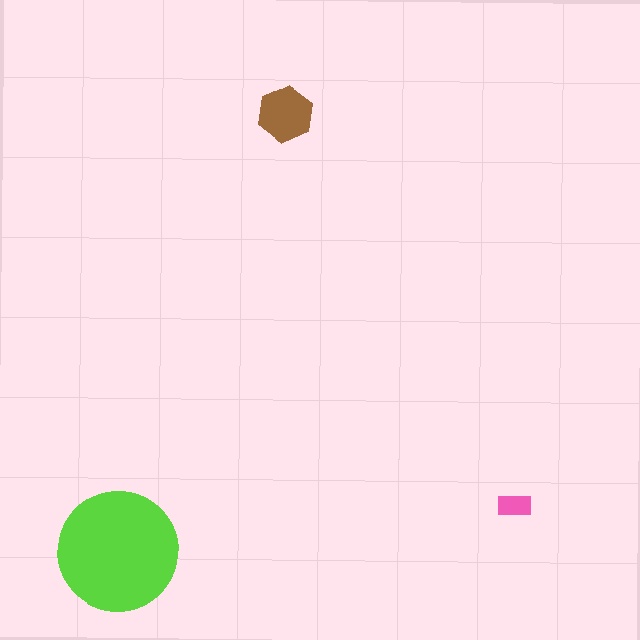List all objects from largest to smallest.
The lime circle, the brown hexagon, the pink rectangle.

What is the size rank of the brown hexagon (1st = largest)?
2nd.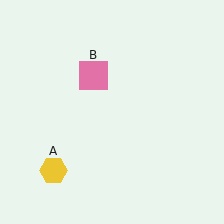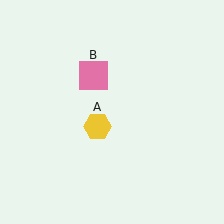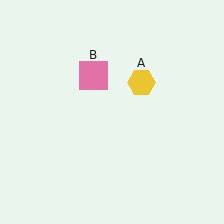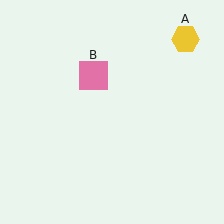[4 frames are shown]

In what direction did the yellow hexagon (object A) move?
The yellow hexagon (object A) moved up and to the right.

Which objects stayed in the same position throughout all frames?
Pink square (object B) remained stationary.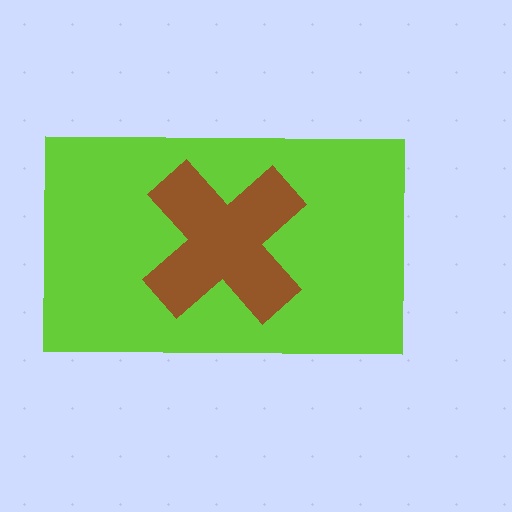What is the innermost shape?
The brown cross.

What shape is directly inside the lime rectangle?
The brown cross.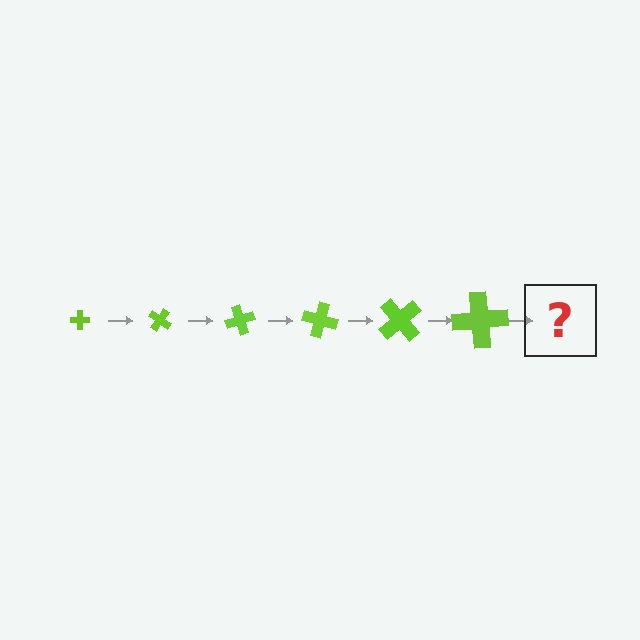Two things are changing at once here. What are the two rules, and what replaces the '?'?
The two rules are that the cross grows larger each step and it rotates 35 degrees each step. The '?' should be a cross, larger than the previous one and rotated 210 degrees from the start.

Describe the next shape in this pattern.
It should be a cross, larger than the previous one and rotated 210 degrees from the start.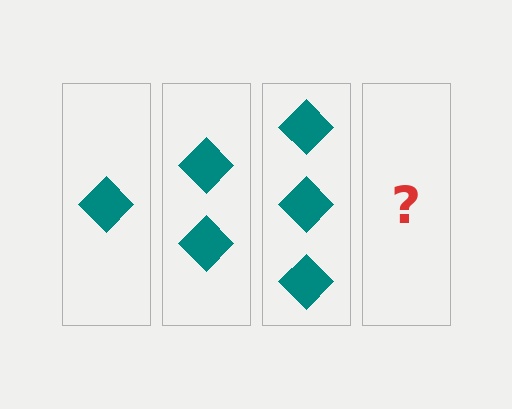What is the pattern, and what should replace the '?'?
The pattern is that each step adds one more diamond. The '?' should be 4 diamonds.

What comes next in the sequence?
The next element should be 4 diamonds.